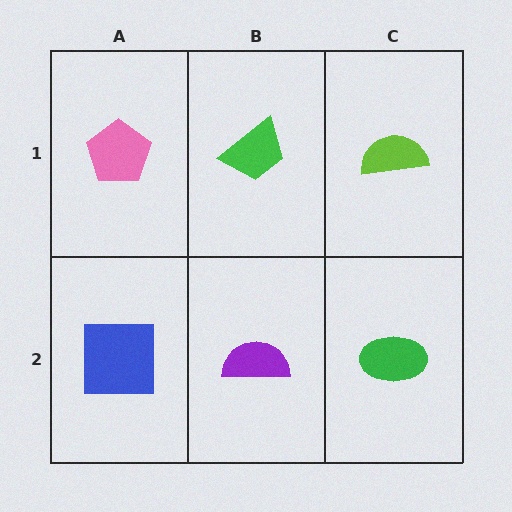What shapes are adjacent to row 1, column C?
A green ellipse (row 2, column C), a green trapezoid (row 1, column B).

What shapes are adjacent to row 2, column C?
A lime semicircle (row 1, column C), a purple semicircle (row 2, column B).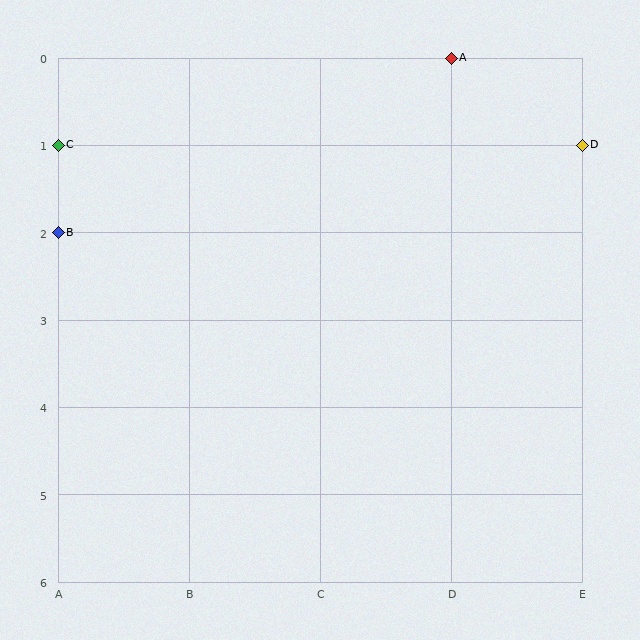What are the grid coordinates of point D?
Point D is at grid coordinates (E, 1).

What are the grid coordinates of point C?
Point C is at grid coordinates (A, 1).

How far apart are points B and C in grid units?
Points B and C are 1 row apart.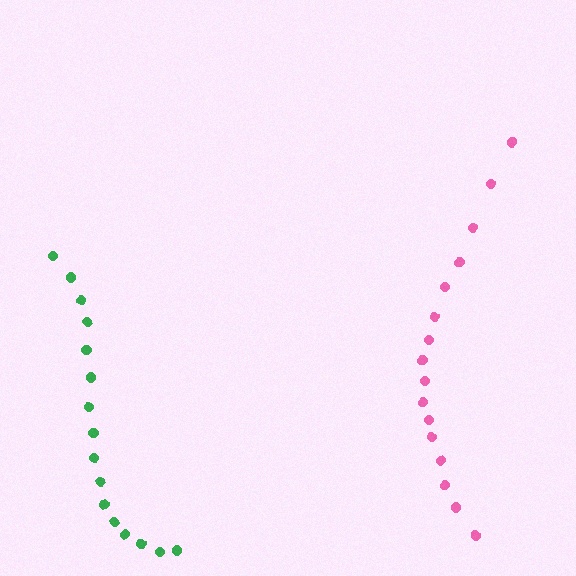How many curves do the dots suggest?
There are 2 distinct paths.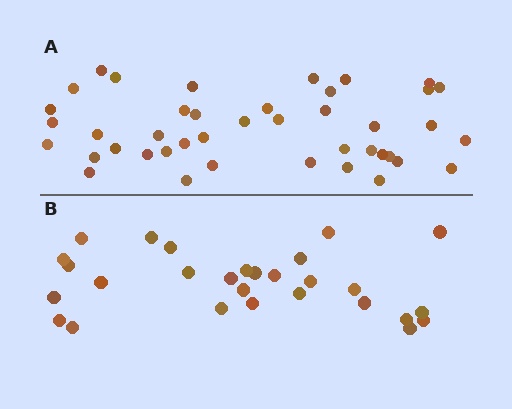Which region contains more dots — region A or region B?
Region A (the top region) has more dots.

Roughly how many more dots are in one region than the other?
Region A has approximately 15 more dots than region B.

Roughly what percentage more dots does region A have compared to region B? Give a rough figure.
About 50% more.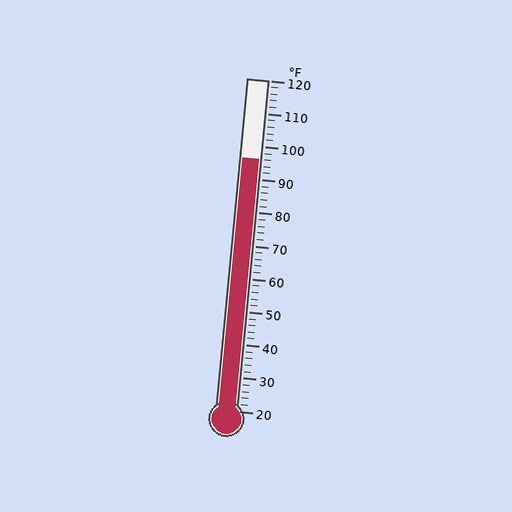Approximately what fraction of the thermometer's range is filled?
The thermometer is filled to approximately 75% of its range.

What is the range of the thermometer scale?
The thermometer scale ranges from 20°F to 120°F.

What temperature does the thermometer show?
The thermometer shows approximately 96°F.